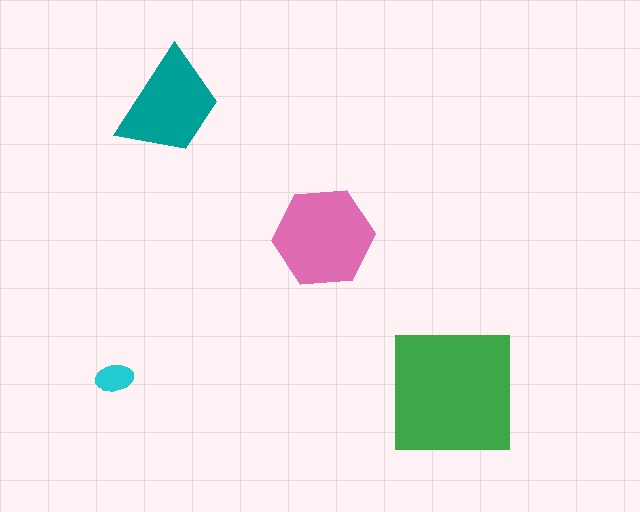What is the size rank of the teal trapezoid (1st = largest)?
3rd.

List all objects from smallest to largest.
The cyan ellipse, the teal trapezoid, the pink hexagon, the green square.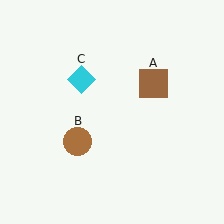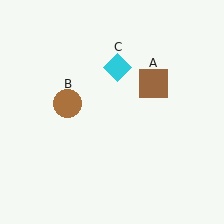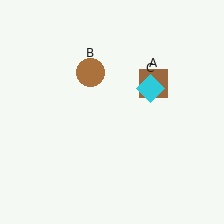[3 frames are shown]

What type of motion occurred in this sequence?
The brown circle (object B), cyan diamond (object C) rotated clockwise around the center of the scene.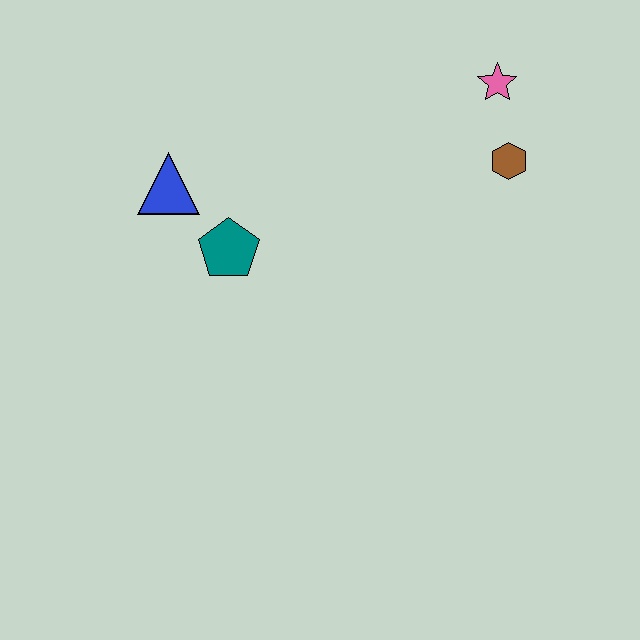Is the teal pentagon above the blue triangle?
No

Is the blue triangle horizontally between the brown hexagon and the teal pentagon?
No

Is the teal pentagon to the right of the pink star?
No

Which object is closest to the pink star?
The brown hexagon is closest to the pink star.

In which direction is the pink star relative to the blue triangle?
The pink star is to the right of the blue triangle.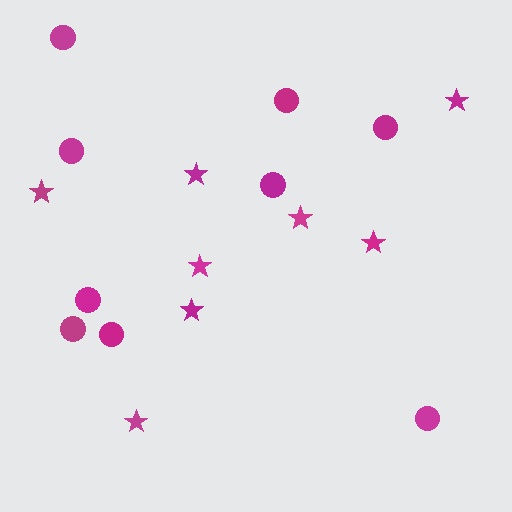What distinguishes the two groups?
There are 2 groups: one group of circles (9) and one group of stars (8).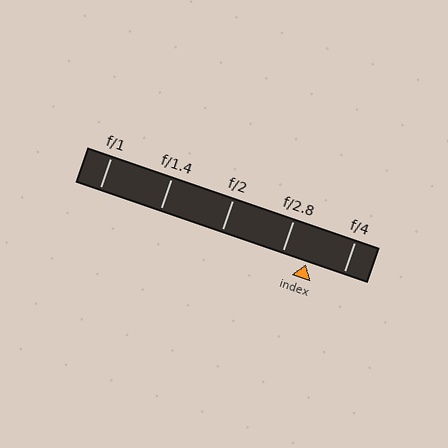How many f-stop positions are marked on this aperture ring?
There are 5 f-stop positions marked.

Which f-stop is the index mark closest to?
The index mark is closest to f/2.8.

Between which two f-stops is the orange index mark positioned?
The index mark is between f/2.8 and f/4.